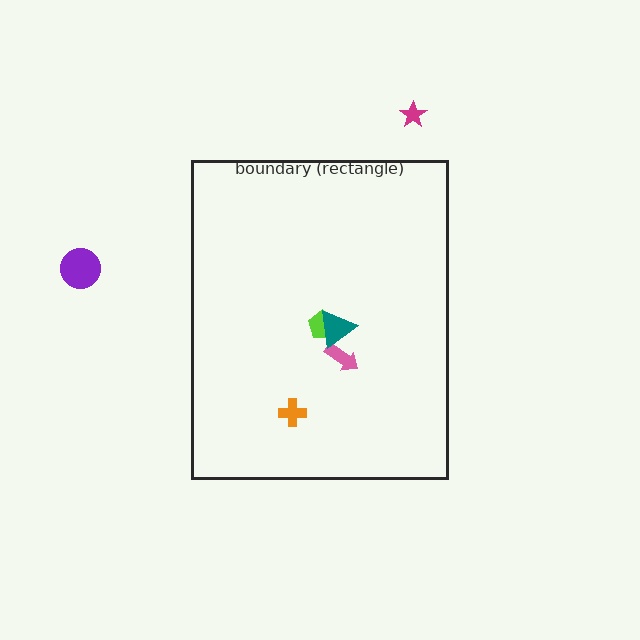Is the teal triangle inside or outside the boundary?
Inside.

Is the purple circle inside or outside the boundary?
Outside.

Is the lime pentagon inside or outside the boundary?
Inside.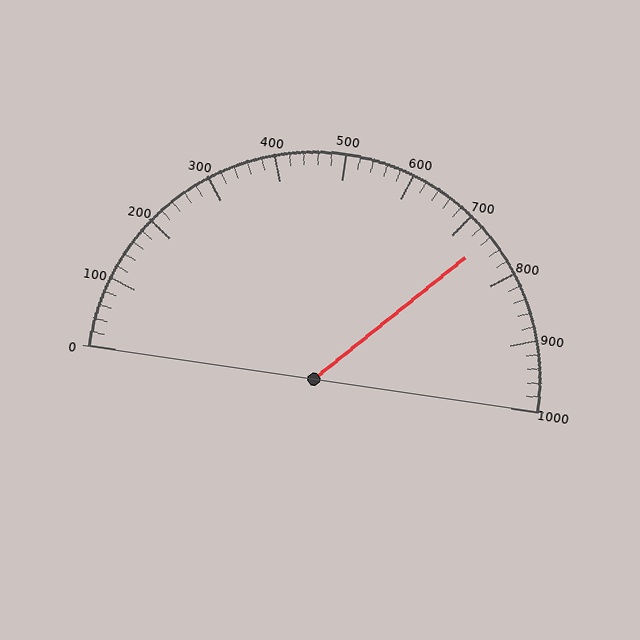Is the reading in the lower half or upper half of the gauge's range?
The reading is in the upper half of the range (0 to 1000).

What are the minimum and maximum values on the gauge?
The gauge ranges from 0 to 1000.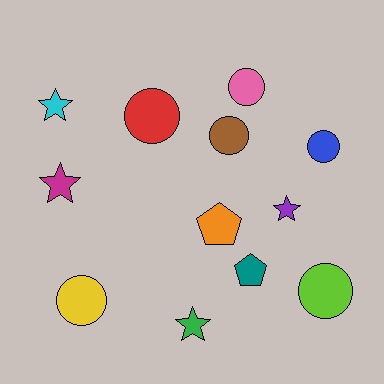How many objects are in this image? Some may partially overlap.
There are 12 objects.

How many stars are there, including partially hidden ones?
There are 4 stars.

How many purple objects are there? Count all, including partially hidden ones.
There is 1 purple object.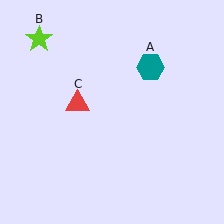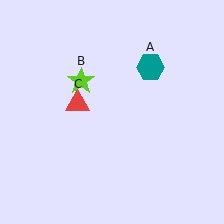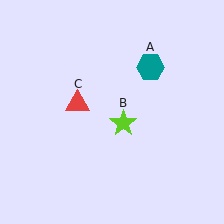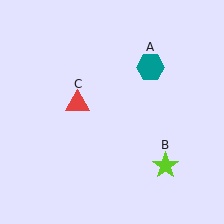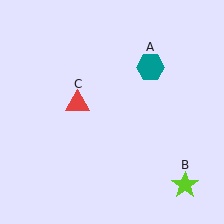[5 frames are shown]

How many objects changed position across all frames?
1 object changed position: lime star (object B).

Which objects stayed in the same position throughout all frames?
Teal hexagon (object A) and red triangle (object C) remained stationary.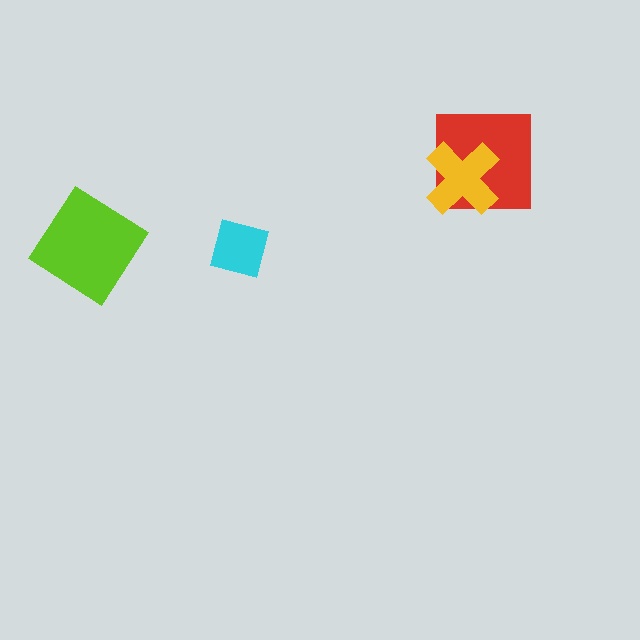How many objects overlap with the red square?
1 object overlaps with the red square.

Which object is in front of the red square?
The yellow cross is in front of the red square.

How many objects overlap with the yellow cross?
1 object overlaps with the yellow cross.